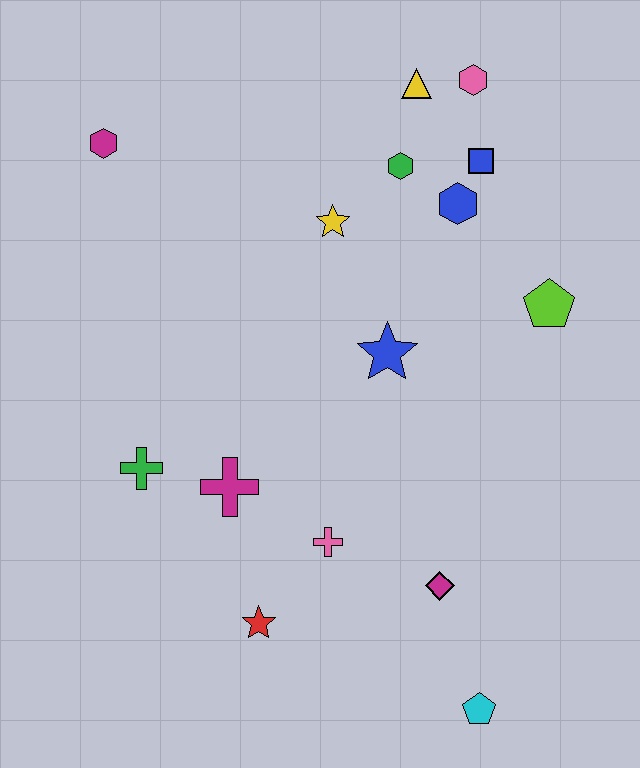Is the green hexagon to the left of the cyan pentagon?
Yes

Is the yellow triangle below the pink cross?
No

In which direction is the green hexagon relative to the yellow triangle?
The green hexagon is below the yellow triangle.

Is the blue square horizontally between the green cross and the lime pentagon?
Yes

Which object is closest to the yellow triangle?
The pink hexagon is closest to the yellow triangle.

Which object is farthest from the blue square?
The cyan pentagon is farthest from the blue square.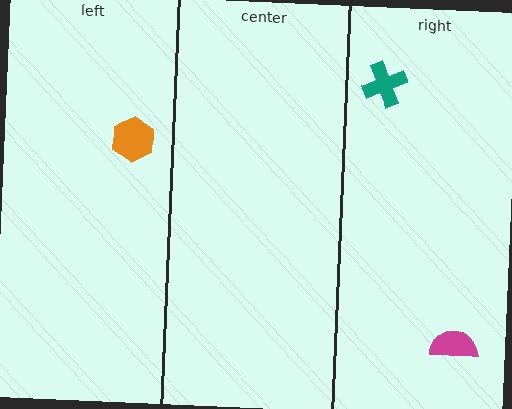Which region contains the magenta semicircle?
The right region.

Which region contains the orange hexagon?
The left region.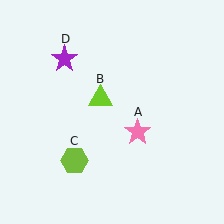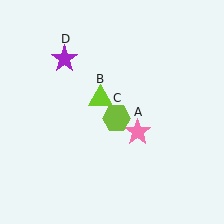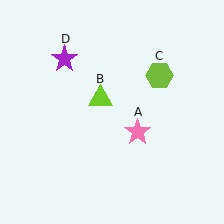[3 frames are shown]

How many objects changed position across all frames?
1 object changed position: lime hexagon (object C).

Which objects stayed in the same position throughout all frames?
Pink star (object A) and lime triangle (object B) and purple star (object D) remained stationary.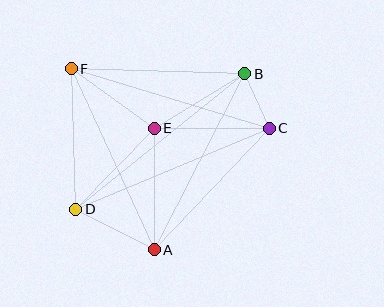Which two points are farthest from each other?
Points B and D are farthest from each other.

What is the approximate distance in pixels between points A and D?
The distance between A and D is approximately 88 pixels.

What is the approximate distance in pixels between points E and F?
The distance between E and F is approximately 102 pixels.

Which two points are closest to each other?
Points B and C are closest to each other.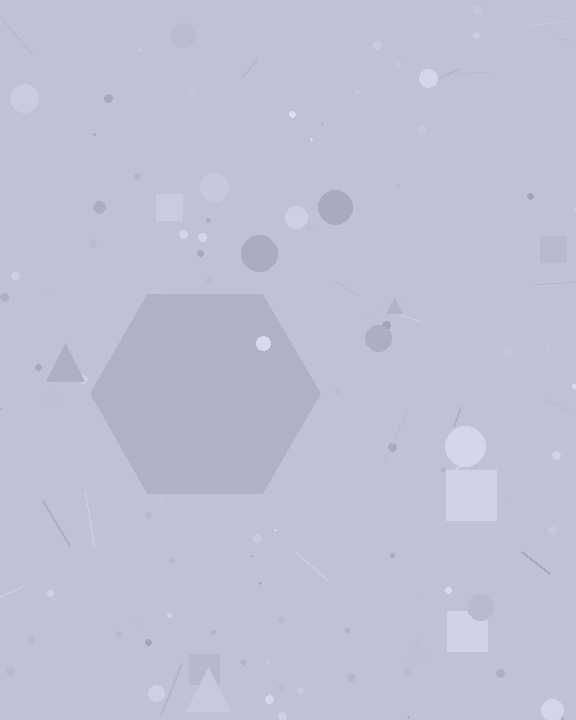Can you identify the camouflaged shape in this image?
The camouflaged shape is a hexagon.